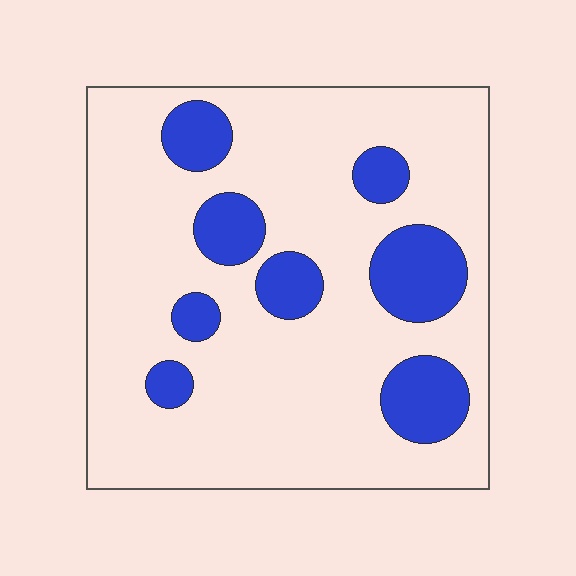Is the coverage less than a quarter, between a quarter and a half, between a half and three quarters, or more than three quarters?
Less than a quarter.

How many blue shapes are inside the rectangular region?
8.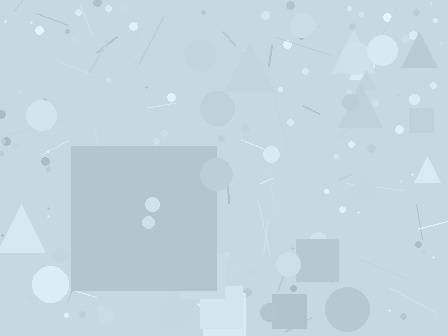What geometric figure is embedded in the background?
A square is embedded in the background.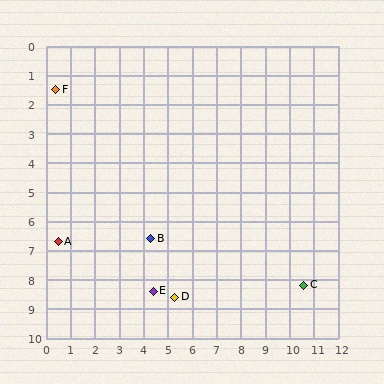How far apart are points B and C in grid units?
Points B and C are about 6.5 grid units apart.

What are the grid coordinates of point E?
Point E is at approximately (4.4, 8.4).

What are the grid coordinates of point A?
Point A is at approximately (0.5, 6.7).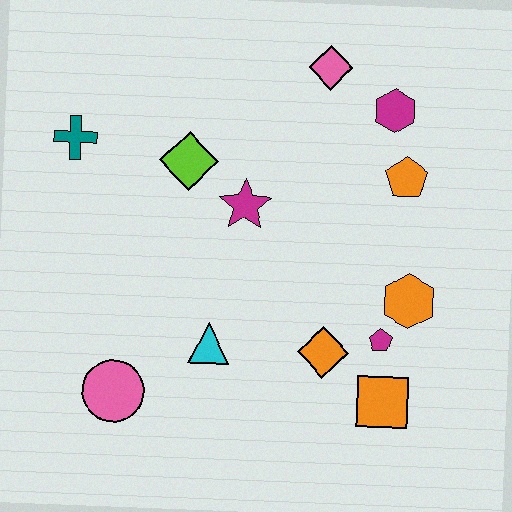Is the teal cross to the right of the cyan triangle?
No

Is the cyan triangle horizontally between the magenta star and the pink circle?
Yes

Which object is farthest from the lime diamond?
The orange square is farthest from the lime diamond.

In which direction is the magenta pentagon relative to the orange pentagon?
The magenta pentagon is below the orange pentagon.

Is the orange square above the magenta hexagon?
No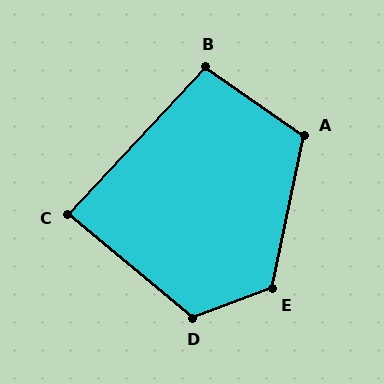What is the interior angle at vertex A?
Approximately 113 degrees (obtuse).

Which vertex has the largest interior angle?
E, at approximately 122 degrees.